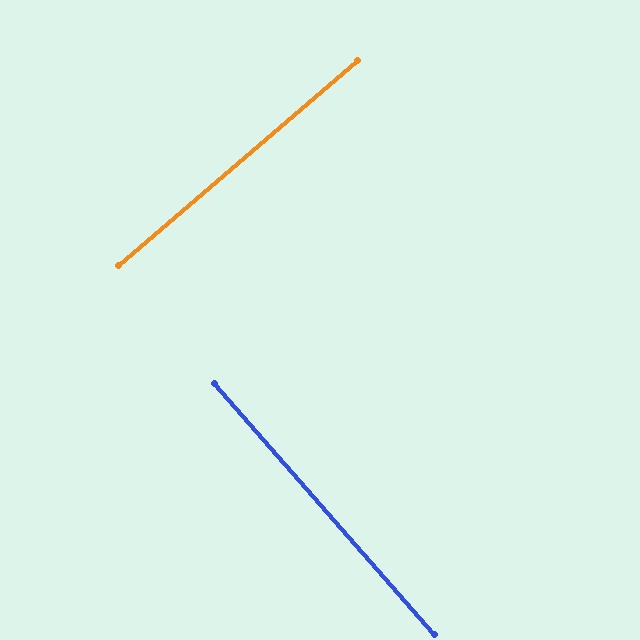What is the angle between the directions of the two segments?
Approximately 89 degrees.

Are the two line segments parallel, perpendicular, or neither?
Perpendicular — they meet at approximately 89°.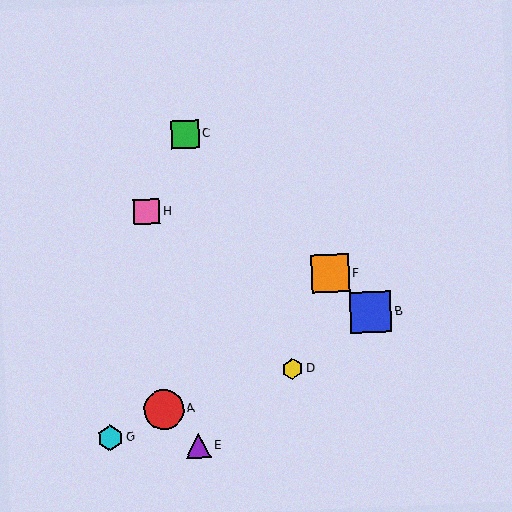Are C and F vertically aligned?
No, C is at x≈185 and F is at x≈330.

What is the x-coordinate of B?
Object B is at x≈371.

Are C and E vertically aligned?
Yes, both are at x≈185.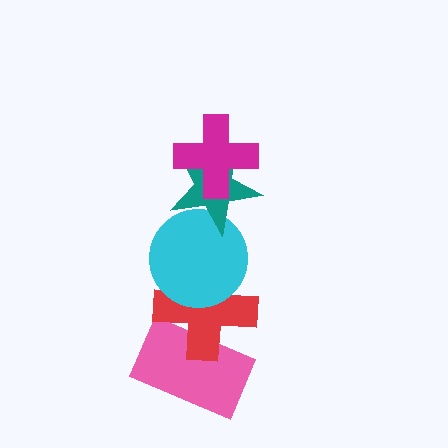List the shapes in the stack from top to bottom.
From top to bottom: the magenta cross, the teal star, the cyan circle, the red cross, the pink rectangle.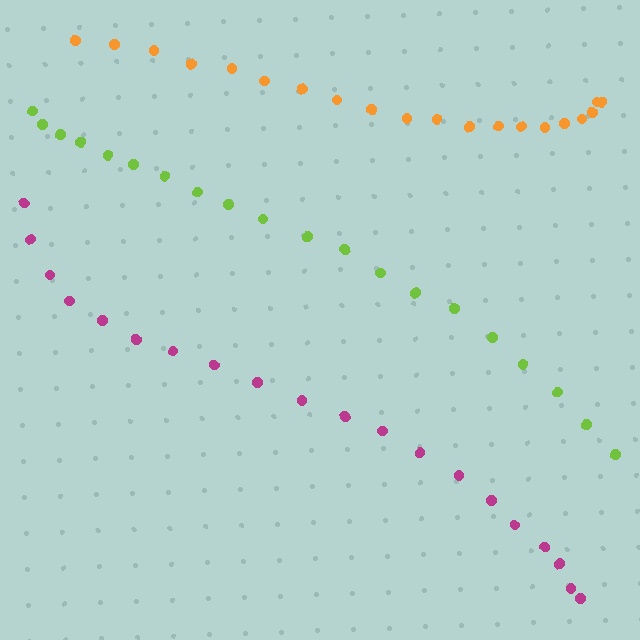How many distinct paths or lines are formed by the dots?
There are 3 distinct paths.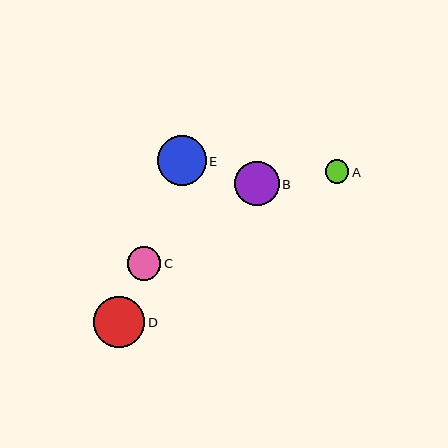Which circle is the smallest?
Circle A is the smallest with a size of approximately 24 pixels.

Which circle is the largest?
Circle D is the largest with a size of approximately 51 pixels.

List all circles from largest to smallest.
From largest to smallest: D, E, B, C, A.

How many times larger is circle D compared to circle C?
Circle D is approximately 1.5 times the size of circle C.